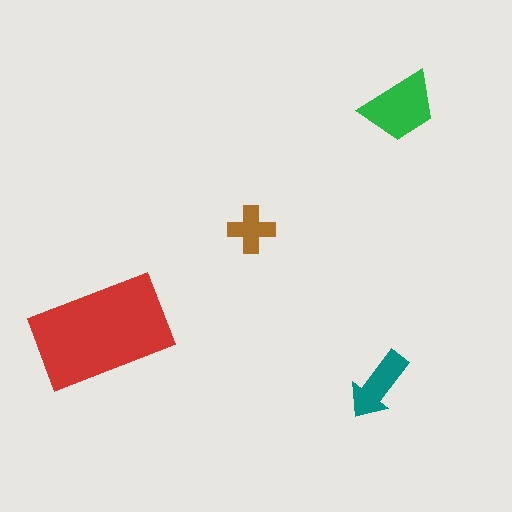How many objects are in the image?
There are 4 objects in the image.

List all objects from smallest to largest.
The brown cross, the teal arrow, the green trapezoid, the red rectangle.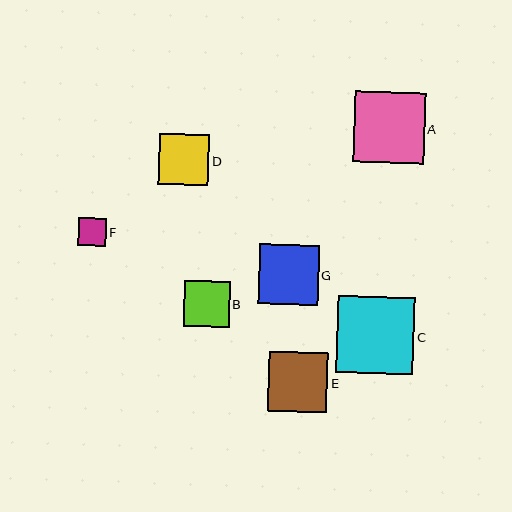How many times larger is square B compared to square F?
Square B is approximately 1.6 times the size of square F.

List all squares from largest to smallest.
From largest to smallest: C, A, G, E, D, B, F.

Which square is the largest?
Square C is the largest with a size of approximately 77 pixels.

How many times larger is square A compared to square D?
Square A is approximately 1.4 times the size of square D.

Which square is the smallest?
Square F is the smallest with a size of approximately 28 pixels.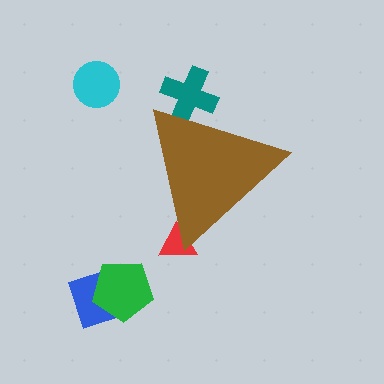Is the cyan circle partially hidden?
No, the cyan circle is fully visible.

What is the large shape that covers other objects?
A brown triangle.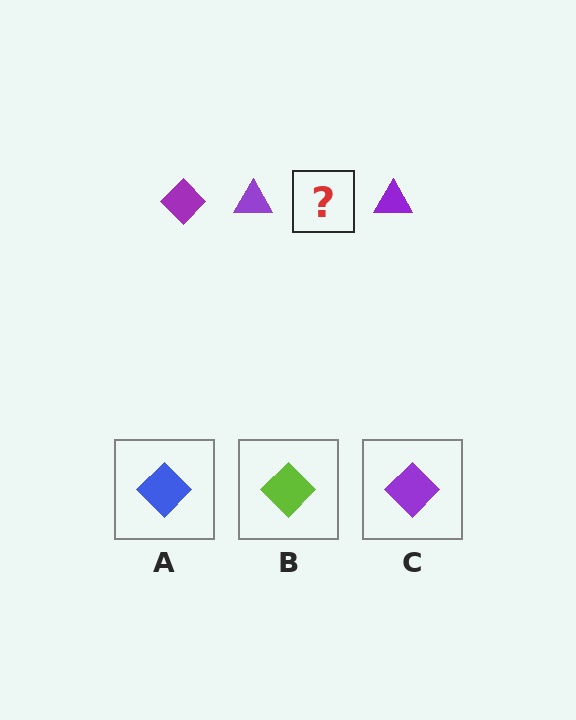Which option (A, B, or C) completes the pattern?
C.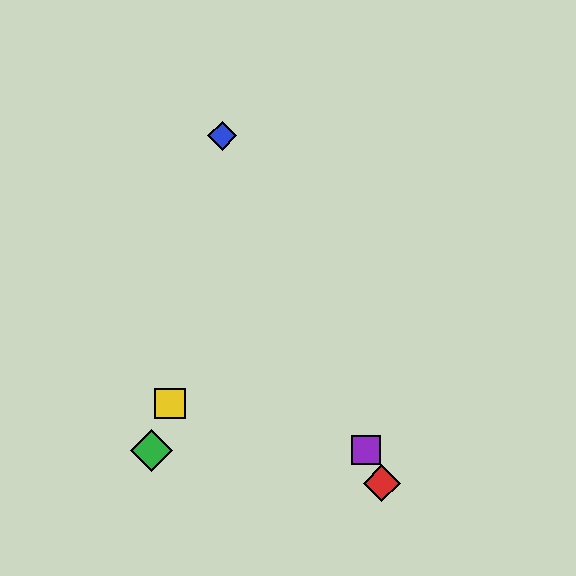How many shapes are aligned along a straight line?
3 shapes (the red diamond, the blue diamond, the purple square) are aligned along a straight line.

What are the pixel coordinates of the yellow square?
The yellow square is at (170, 403).